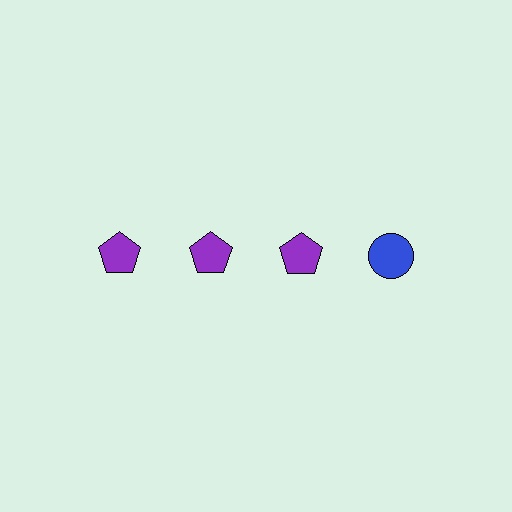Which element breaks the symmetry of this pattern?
The blue circle in the top row, second from right column breaks the symmetry. All other shapes are purple pentagons.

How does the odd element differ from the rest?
It differs in both color (blue instead of purple) and shape (circle instead of pentagon).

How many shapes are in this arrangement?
There are 4 shapes arranged in a grid pattern.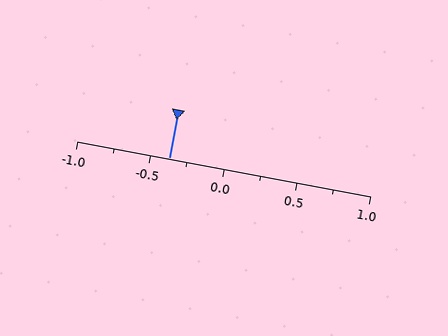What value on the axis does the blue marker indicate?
The marker indicates approximately -0.38.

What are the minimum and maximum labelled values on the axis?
The axis runs from -1.0 to 1.0.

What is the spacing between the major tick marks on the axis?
The major ticks are spaced 0.5 apart.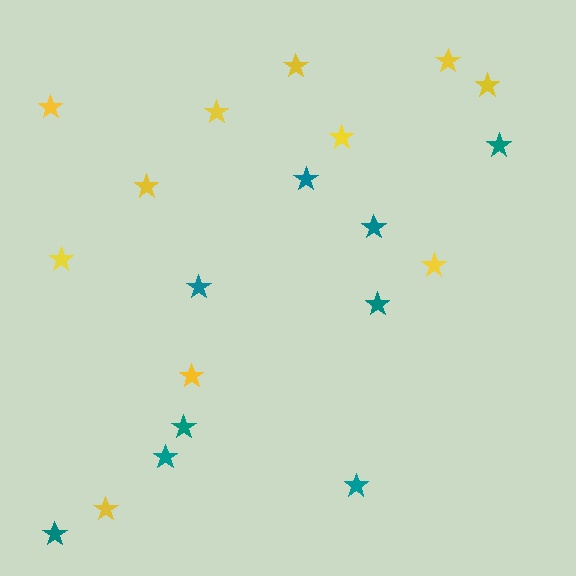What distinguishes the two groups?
There are 2 groups: one group of teal stars (9) and one group of yellow stars (11).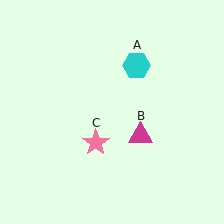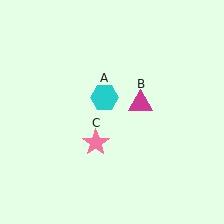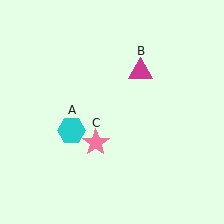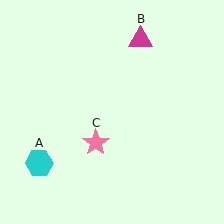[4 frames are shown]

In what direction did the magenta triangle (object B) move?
The magenta triangle (object B) moved up.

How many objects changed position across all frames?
2 objects changed position: cyan hexagon (object A), magenta triangle (object B).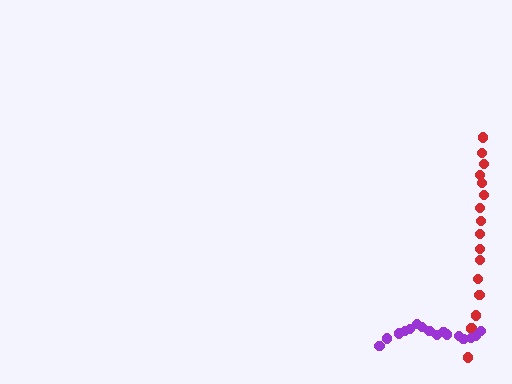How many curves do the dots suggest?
There are 2 distinct paths.